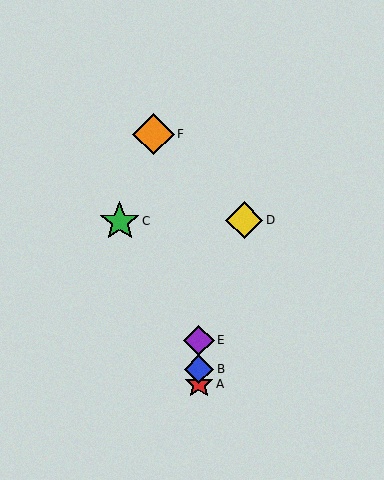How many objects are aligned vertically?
3 objects (A, B, E) are aligned vertically.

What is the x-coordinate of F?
Object F is at x≈153.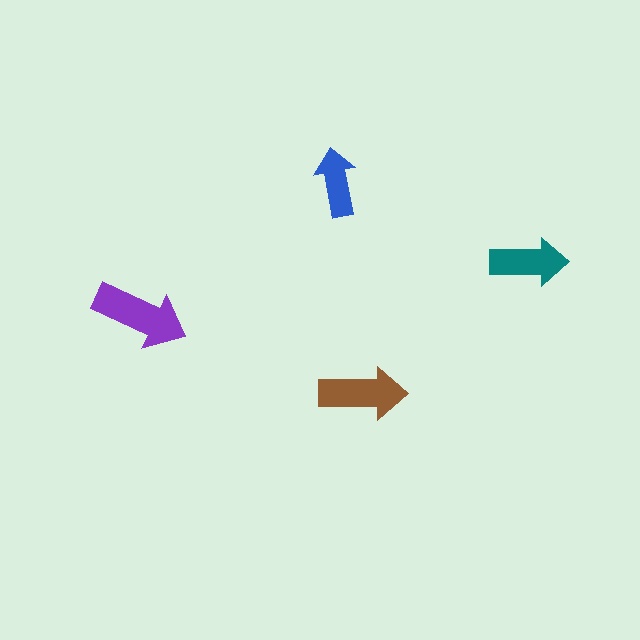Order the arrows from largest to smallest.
the purple one, the brown one, the teal one, the blue one.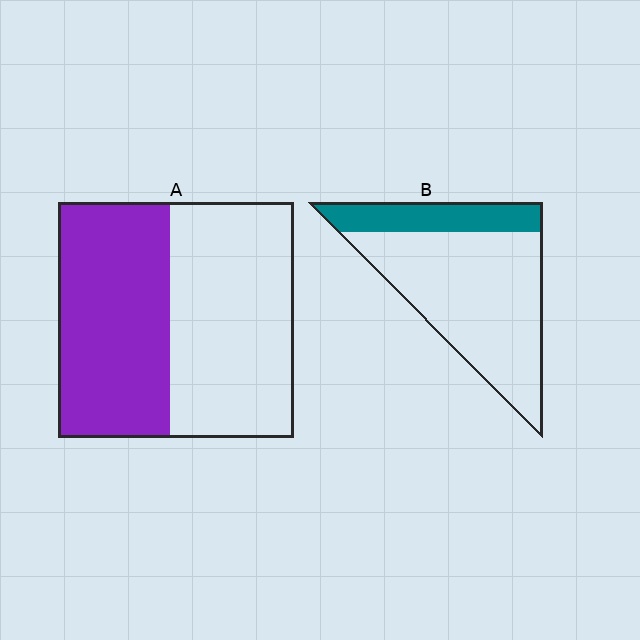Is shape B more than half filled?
No.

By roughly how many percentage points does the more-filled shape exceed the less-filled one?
By roughly 25 percentage points (A over B).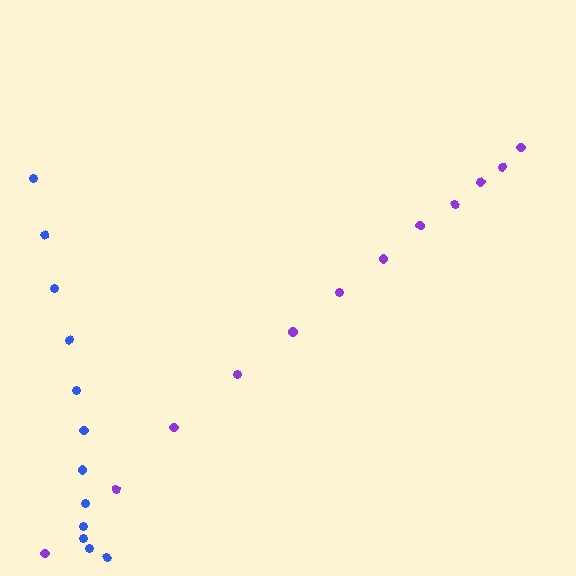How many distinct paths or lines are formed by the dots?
There are 2 distinct paths.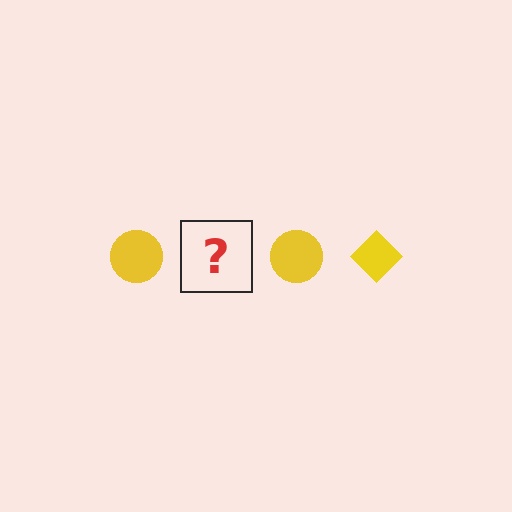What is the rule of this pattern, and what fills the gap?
The rule is that the pattern cycles through circle, diamond shapes in yellow. The gap should be filled with a yellow diamond.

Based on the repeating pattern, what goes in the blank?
The blank should be a yellow diamond.